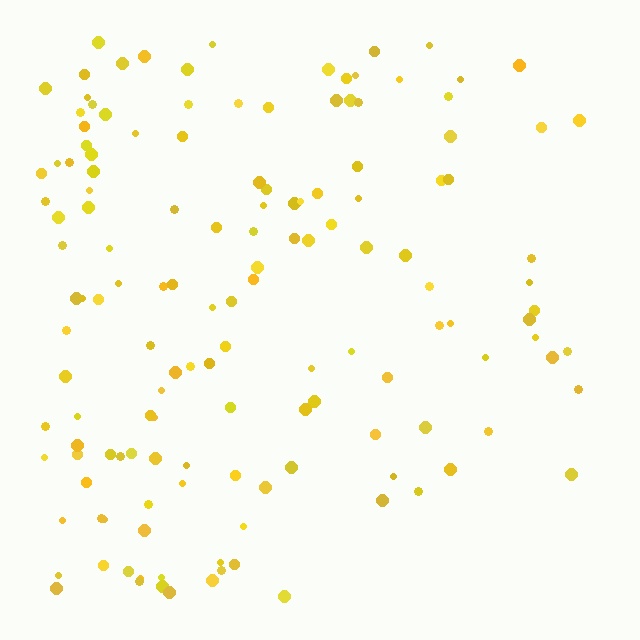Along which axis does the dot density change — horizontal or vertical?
Horizontal.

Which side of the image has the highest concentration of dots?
The left.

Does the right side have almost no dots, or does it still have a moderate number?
Still a moderate number, just noticeably fewer than the left.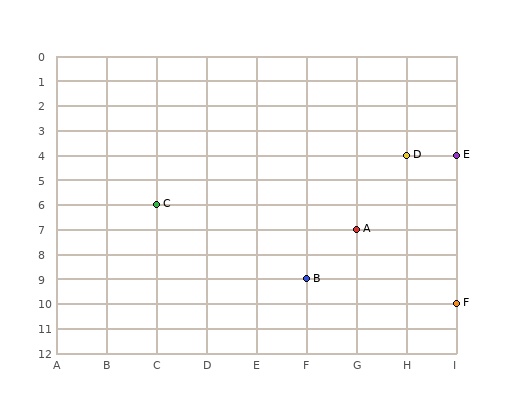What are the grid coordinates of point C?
Point C is at grid coordinates (C, 6).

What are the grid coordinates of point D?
Point D is at grid coordinates (H, 4).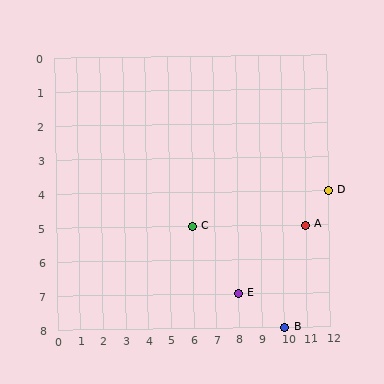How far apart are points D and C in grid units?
Points D and C are 6 columns and 1 row apart (about 6.1 grid units diagonally).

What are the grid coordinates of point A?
Point A is at grid coordinates (11, 5).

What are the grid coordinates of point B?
Point B is at grid coordinates (10, 8).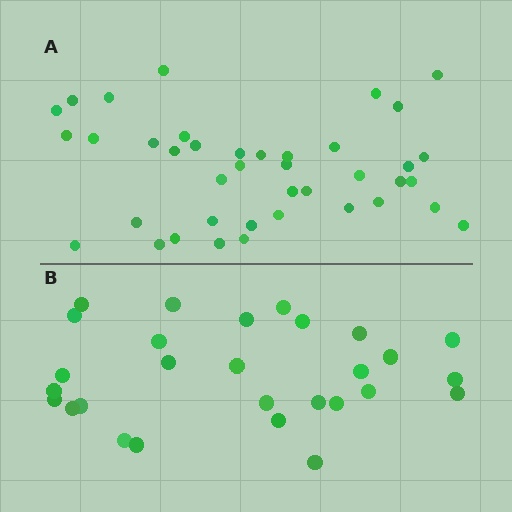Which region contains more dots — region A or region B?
Region A (the top region) has more dots.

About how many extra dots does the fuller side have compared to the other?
Region A has roughly 12 or so more dots than region B.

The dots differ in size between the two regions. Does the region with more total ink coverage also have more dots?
No. Region B has more total ink coverage because its dots are larger, but region A actually contains more individual dots. Total area can be misleading — the number of items is what matters here.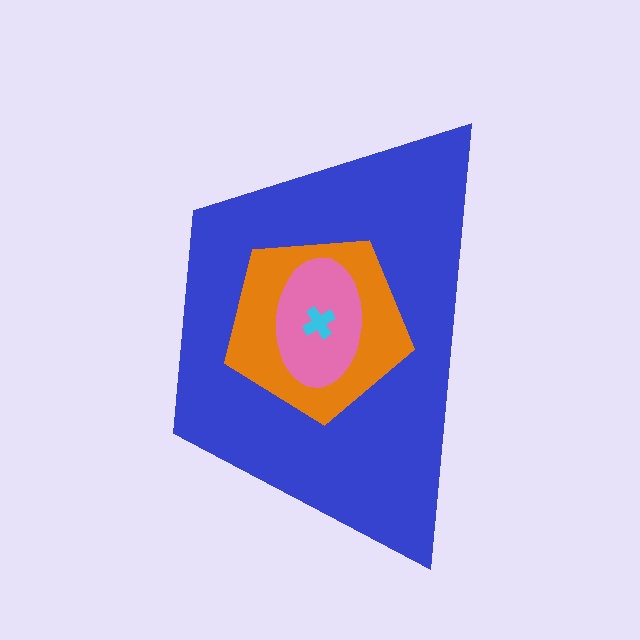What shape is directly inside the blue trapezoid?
The orange pentagon.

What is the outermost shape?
The blue trapezoid.